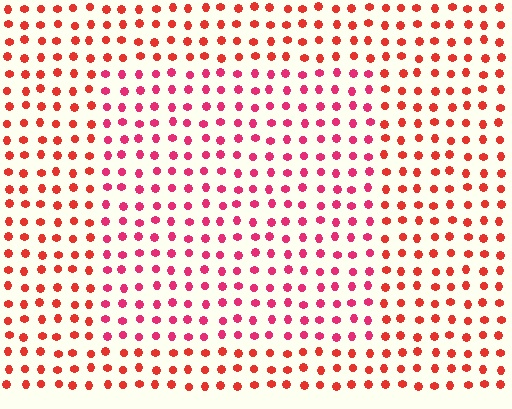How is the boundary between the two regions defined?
The boundary is defined purely by a slight shift in hue (about 27 degrees). Spacing, size, and orientation are identical on both sides.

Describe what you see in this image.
The image is filled with small red elements in a uniform arrangement. A rectangle-shaped region is visible where the elements are tinted to a slightly different hue, forming a subtle color boundary.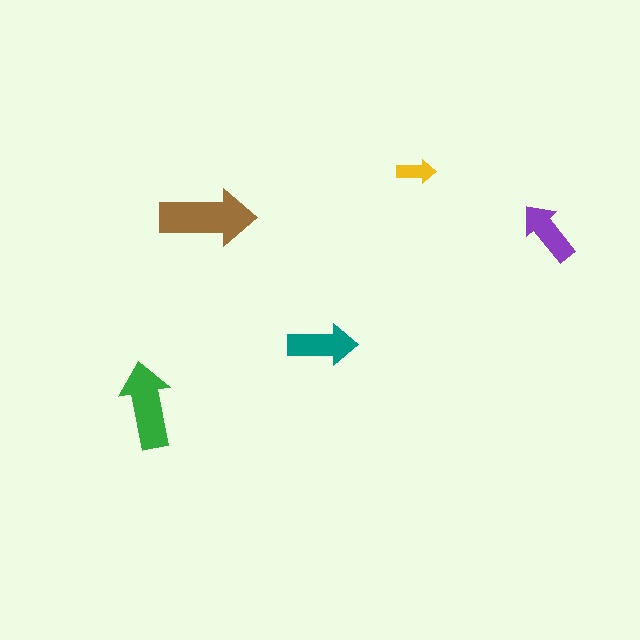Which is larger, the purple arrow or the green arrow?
The green one.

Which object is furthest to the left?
The green arrow is leftmost.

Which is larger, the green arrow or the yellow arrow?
The green one.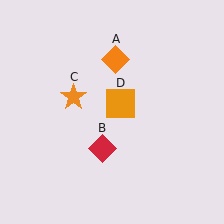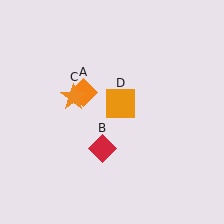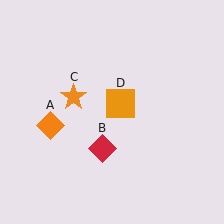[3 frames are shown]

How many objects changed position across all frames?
1 object changed position: orange diamond (object A).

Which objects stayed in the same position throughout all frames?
Red diamond (object B) and orange star (object C) and orange square (object D) remained stationary.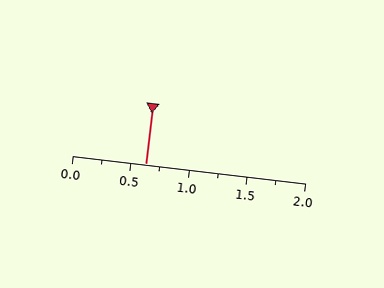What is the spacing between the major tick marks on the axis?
The major ticks are spaced 0.5 apart.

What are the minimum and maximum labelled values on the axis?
The axis runs from 0.0 to 2.0.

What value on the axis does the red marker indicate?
The marker indicates approximately 0.62.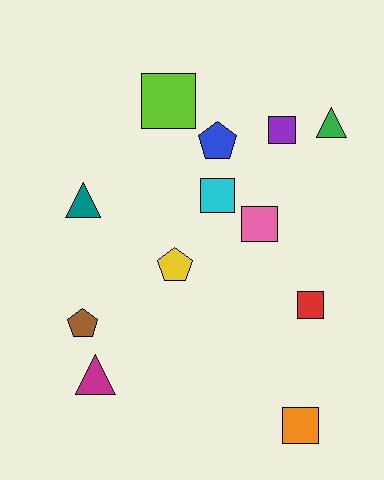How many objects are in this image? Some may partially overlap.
There are 12 objects.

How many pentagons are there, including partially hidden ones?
There are 3 pentagons.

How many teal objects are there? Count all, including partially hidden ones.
There is 1 teal object.